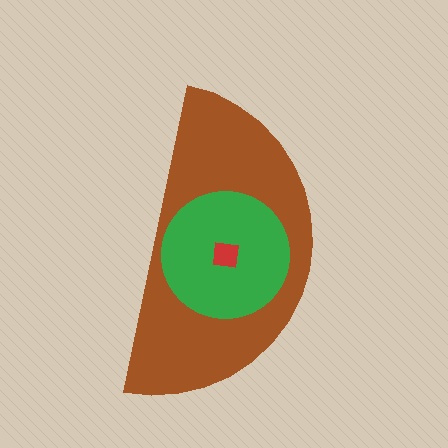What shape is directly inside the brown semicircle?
The green circle.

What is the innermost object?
The red square.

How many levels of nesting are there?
3.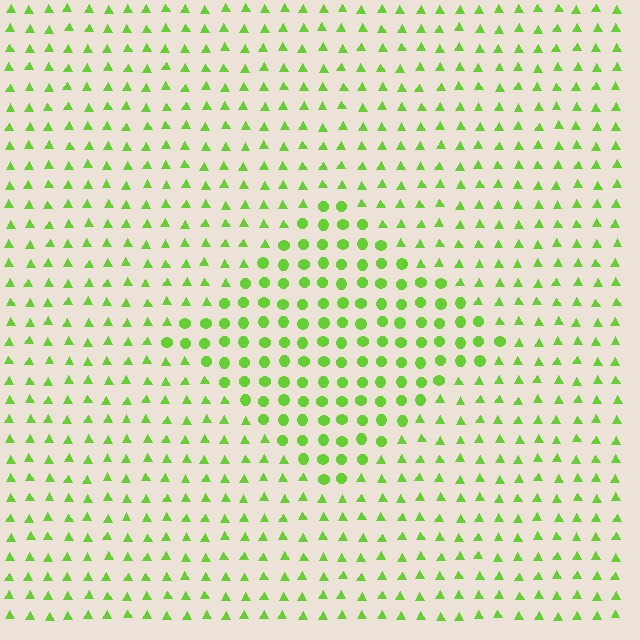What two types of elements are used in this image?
The image uses circles inside the diamond region and triangles outside it.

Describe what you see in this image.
The image is filled with small lime elements arranged in a uniform grid. A diamond-shaped region contains circles, while the surrounding area contains triangles. The boundary is defined purely by the change in element shape.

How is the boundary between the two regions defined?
The boundary is defined by a change in element shape: circles inside vs. triangles outside. All elements share the same color and spacing.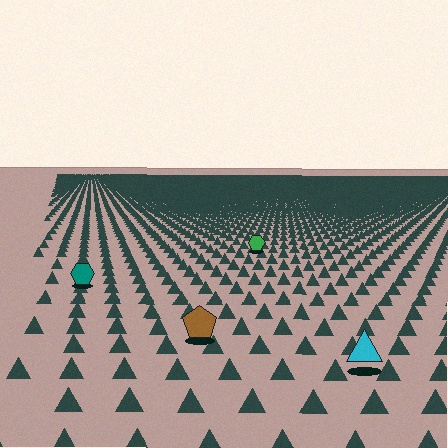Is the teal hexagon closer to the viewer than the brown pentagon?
No. The brown pentagon is closer — you can tell from the texture gradient: the ground texture is coarser near it.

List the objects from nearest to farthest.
From nearest to farthest: the cyan triangle, the brown pentagon, the teal hexagon, the green hexagon.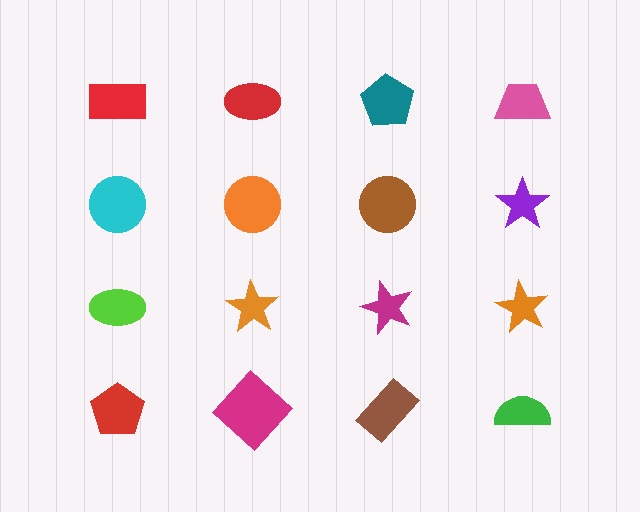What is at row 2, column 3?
A brown circle.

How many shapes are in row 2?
4 shapes.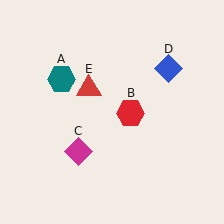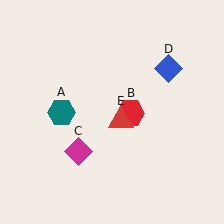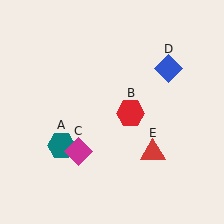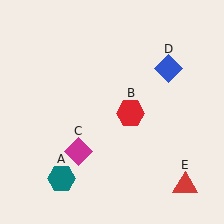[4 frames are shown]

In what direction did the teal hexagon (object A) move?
The teal hexagon (object A) moved down.